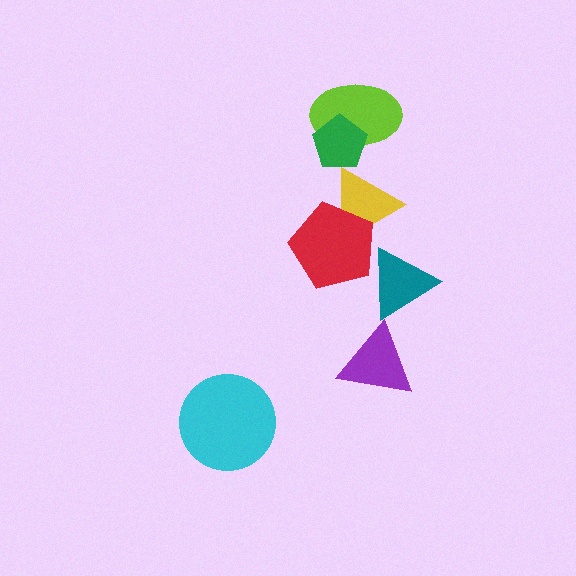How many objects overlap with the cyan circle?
0 objects overlap with the cyan circle.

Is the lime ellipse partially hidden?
Yes, it is partially covered by another shape.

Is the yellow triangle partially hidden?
Yes, it is partially covered by another shape.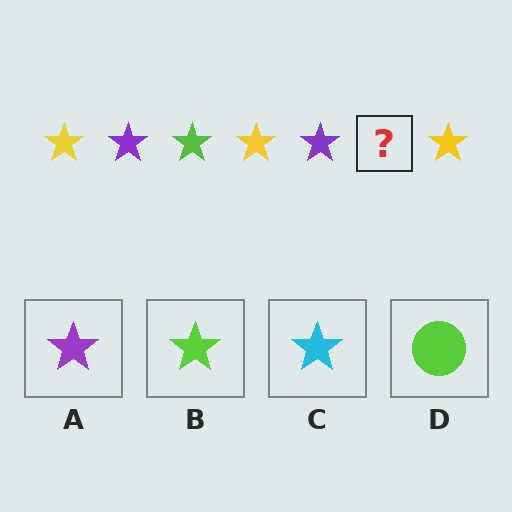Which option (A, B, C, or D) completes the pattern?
B.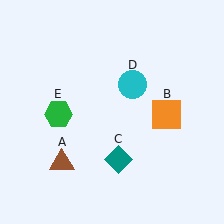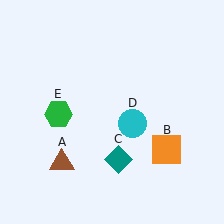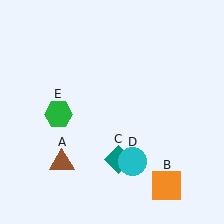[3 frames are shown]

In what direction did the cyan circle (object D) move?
The cyan circle (object D) moved down.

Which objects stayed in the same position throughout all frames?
Brown triangle (object A) and teal diamond (object C) and green hexagon (object E) remained stationary.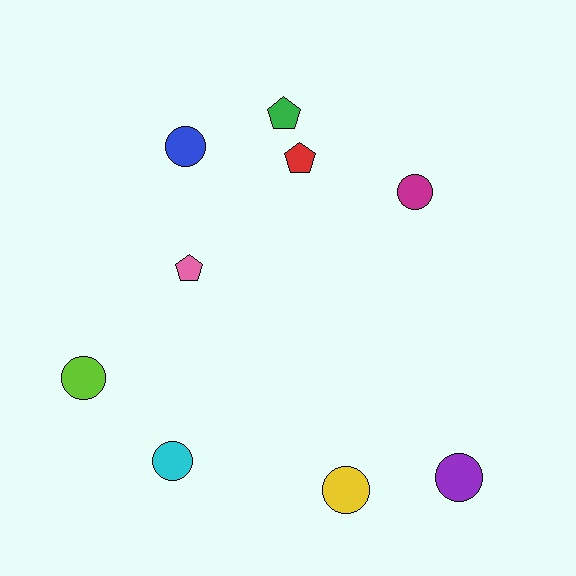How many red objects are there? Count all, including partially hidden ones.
There is 1 red object.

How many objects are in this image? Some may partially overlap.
There are 9 objects.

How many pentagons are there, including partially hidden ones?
There are 3 pentagons.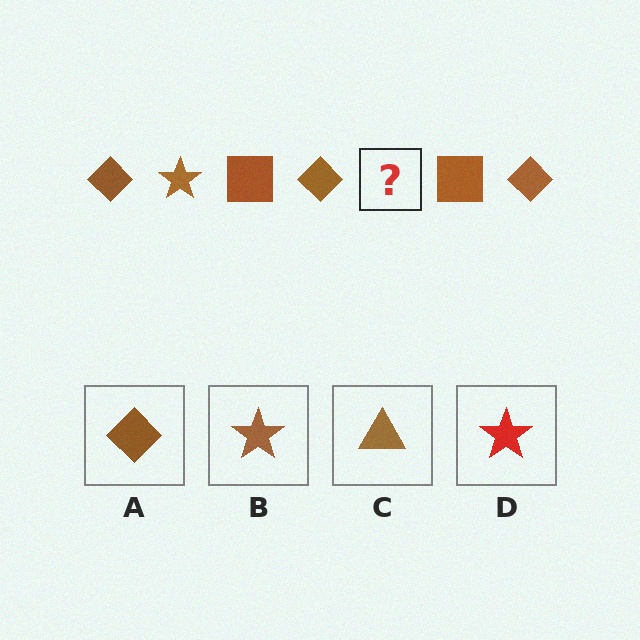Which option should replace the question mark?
Option B.